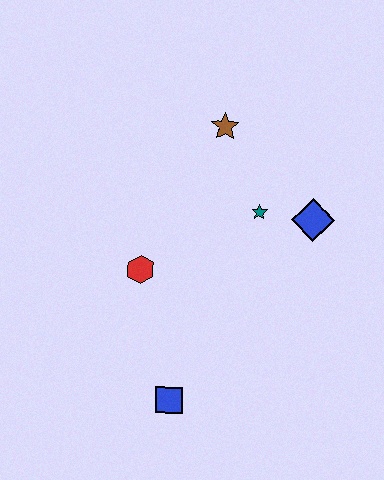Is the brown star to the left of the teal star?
Yes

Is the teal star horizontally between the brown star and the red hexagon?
No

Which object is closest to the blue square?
The red hexagon is closest to the blue square.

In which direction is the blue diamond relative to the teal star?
The blue diamond is to the right of the teal star.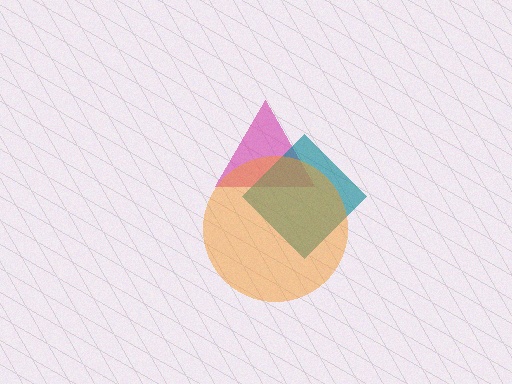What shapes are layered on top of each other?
The layered shapes are: a magenta triangle, a teal diamond, an orange circle.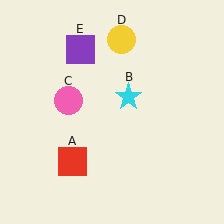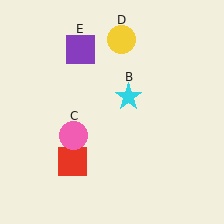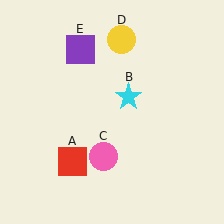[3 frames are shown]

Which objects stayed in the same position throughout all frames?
Red square (object A) and cyan star (object B) and yellow circle (object D) and purple square (object E) remained stationary.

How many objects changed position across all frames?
1 object changed position: pink circle (object C).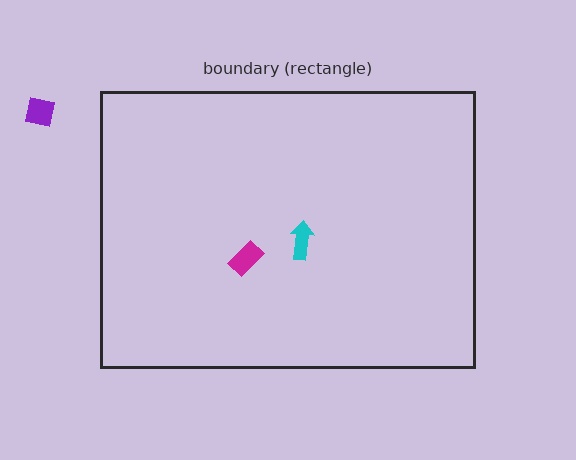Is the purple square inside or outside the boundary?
Outside.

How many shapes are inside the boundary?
2 inside, 1 outside.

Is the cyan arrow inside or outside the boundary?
Inside.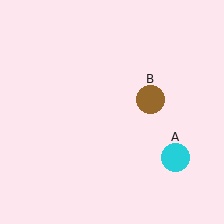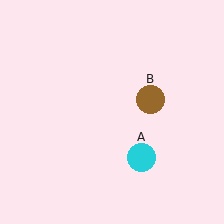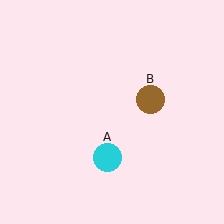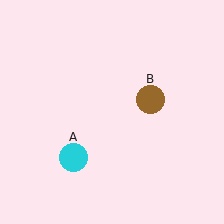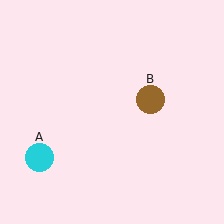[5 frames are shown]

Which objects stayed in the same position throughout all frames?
Brown circle (object B) remained stationary.